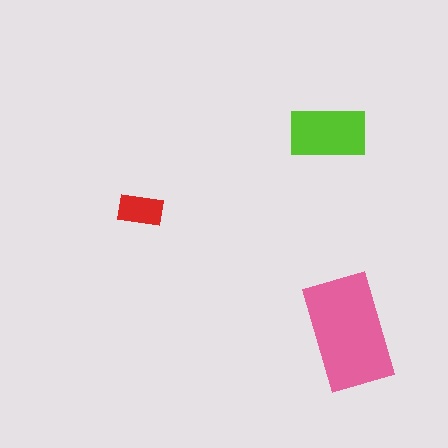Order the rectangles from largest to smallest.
the pink one, the lime one, the red one.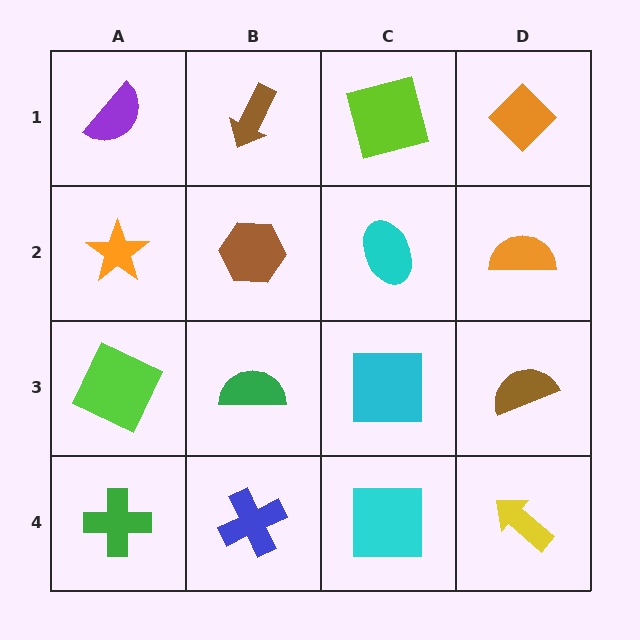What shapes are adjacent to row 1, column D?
An orange semicircle (row 2, column D), a lime square (row 1, column C).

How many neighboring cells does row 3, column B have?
4.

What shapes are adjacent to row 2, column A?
A purple semicircle (row 1, column A), a lime square (row 3, column A), a brown hexagon (row 2, column B).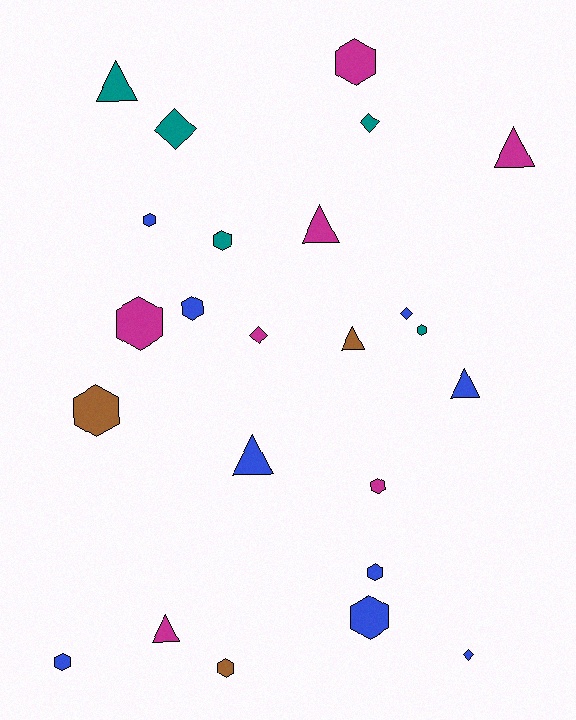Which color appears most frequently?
Blue, with 9 objects.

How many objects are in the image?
There are 24 objects.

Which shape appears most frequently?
Hexagon, with 12 objects.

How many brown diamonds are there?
There are no brown diamonds.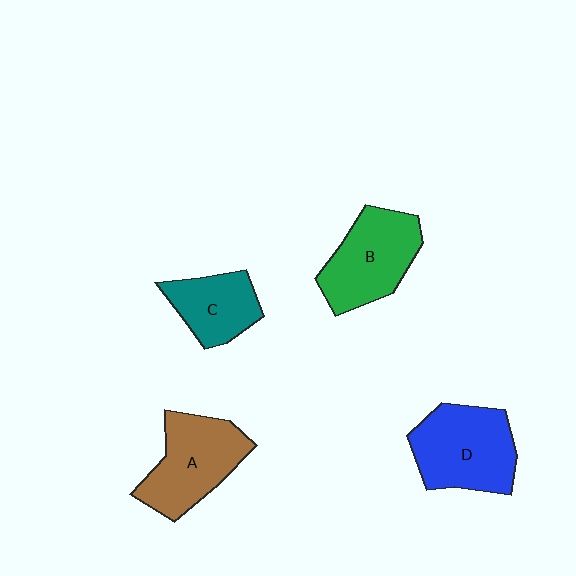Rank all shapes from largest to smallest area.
From largest to smallest: D (blue), A (brown), B (green), C (teal).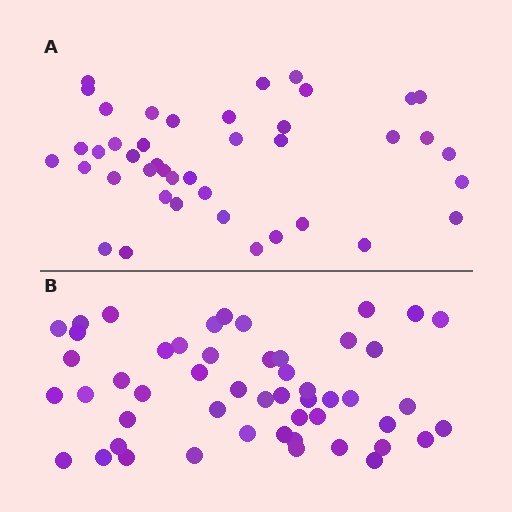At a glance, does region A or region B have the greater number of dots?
Region B (the bottom region) has more dots.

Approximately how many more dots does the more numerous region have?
Region B has roughly 8 or so more dots than region A.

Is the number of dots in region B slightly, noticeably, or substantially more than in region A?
Region B has only slightly more — the two regions are fairly close. The ratio is roughly 1.2 to 1.